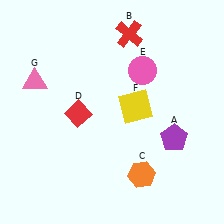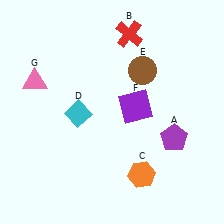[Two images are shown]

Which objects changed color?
D changed from red to cyan. E changed from pink to brown. F changed from yellow to purple.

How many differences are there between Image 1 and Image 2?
There are 3 differences between the two images.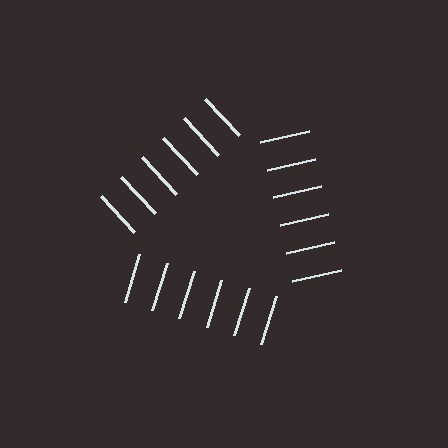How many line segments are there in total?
18 — 6 along each of the 3 edges.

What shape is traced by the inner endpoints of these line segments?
An illusory triangle — the line segments terminate on its edges but no continuous stroke is drawn.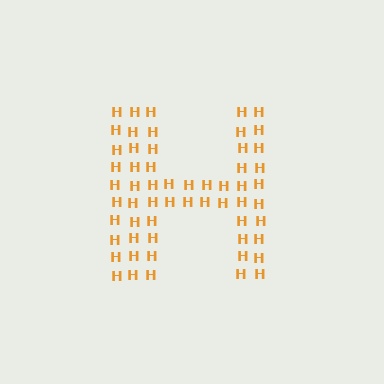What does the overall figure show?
The overall figure shows the letter H.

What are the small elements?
The small elements are letter H's.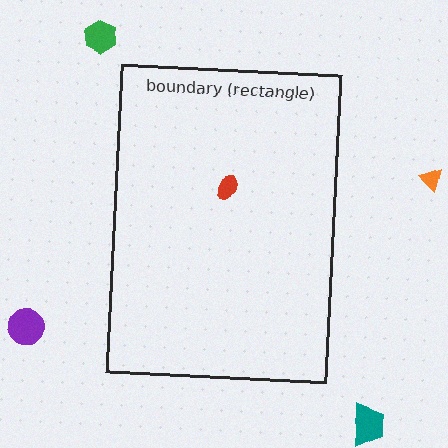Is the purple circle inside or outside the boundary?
Outside.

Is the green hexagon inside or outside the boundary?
Outside.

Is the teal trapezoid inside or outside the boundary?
Outside.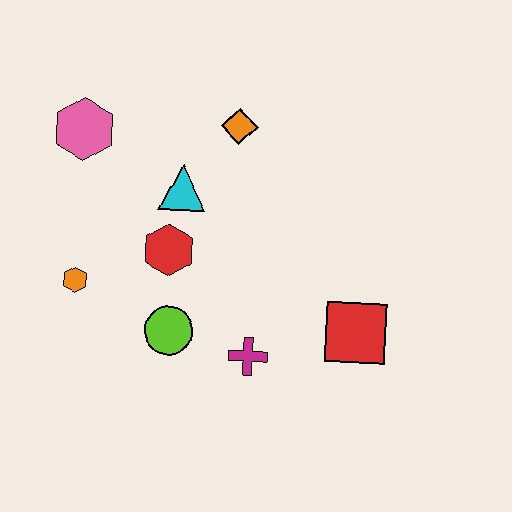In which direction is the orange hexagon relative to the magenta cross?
The orange hexagon is to the left of the magenta cross.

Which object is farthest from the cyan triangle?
The red square is farthest from the cyan triangle.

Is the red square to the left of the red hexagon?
No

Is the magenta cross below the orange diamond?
Yes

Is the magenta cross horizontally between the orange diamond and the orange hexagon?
No